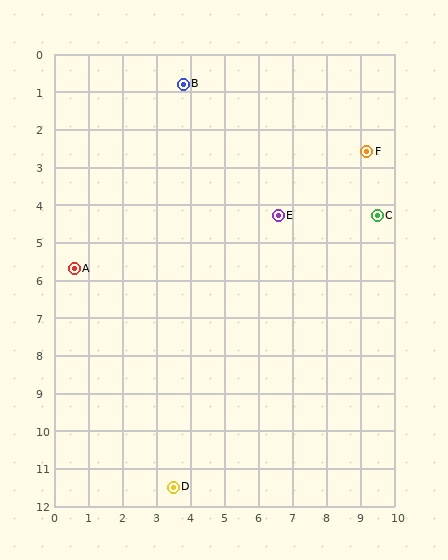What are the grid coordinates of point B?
Point B is at approximately (3.8, 0.8).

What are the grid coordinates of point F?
Point F is at approximately (9.2, 2.6).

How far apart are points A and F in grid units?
Points A and F are about 9.1 grid units apart.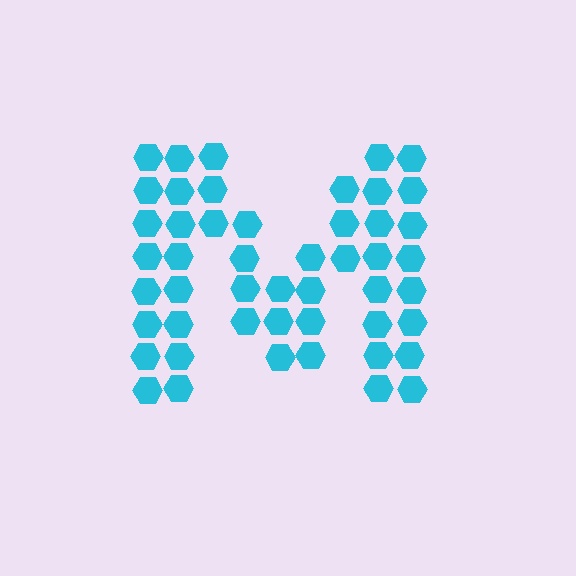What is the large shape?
The large shape is the letter M.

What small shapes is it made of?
It is made of small hexagons.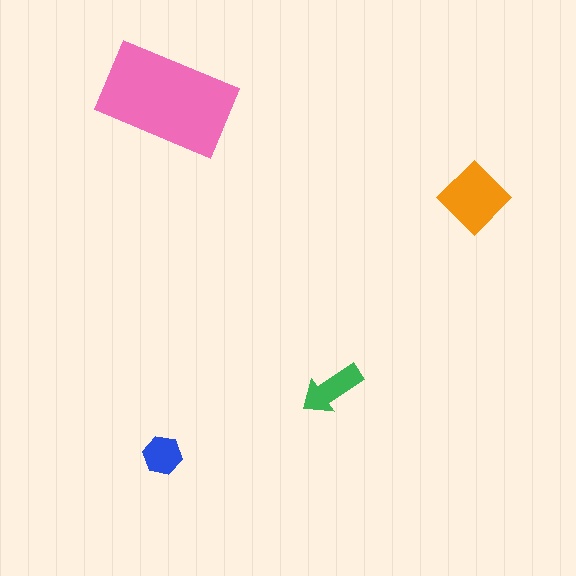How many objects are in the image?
There are 4 objects in the image.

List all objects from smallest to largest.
The blue hexagon, the green arrow, the orange diamond, the pink rectangle.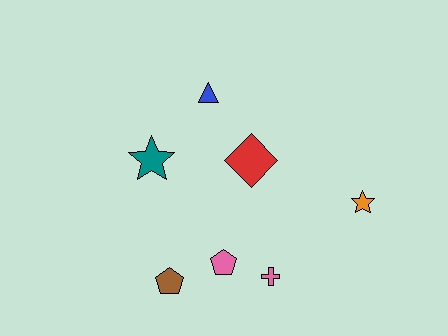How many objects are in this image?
There are 7 objects.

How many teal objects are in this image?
There is 1 teal object.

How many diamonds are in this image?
There is 1 diamond.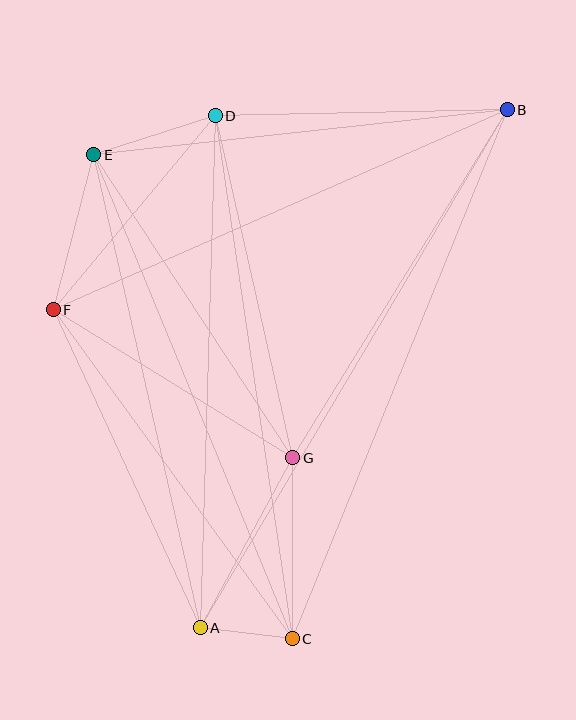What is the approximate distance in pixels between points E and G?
The distance between E and G is approximately 363 pixels.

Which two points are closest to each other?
Points A and C are closest to each other.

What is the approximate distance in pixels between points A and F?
The distance between A and F is approximately 350 pixels.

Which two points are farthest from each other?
Points A and B are farthest from each other.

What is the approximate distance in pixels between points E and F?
The distance between E and F is approximately 160 pixels.